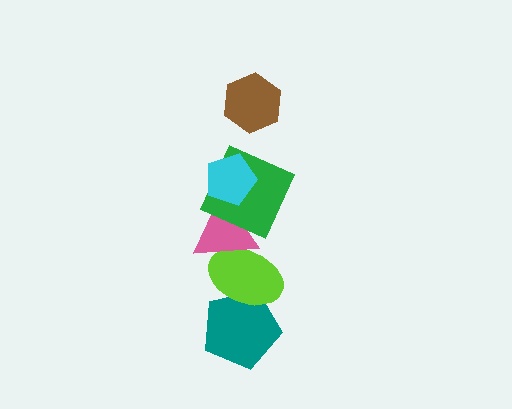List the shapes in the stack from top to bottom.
From top to bottom: the brown hexagon, the cyan pentagon, the green square, the pink triangle, the lime ellipse, the teal pentagon.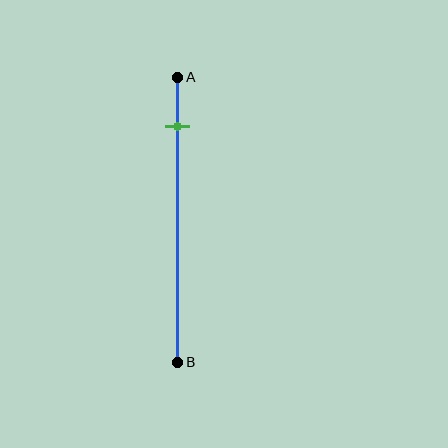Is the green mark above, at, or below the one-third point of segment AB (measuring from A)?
The green mark is above the one-third point of segment AB.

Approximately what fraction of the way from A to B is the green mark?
The green mark is approximately 15% of the way from A to B.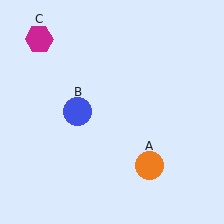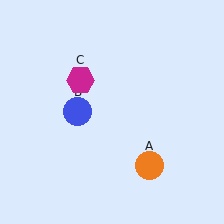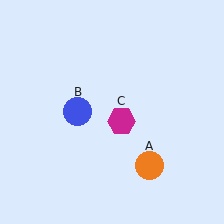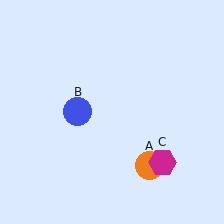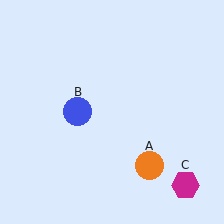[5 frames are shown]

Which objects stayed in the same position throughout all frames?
Orange circle (object A) and blue circle (object B) remained stationary.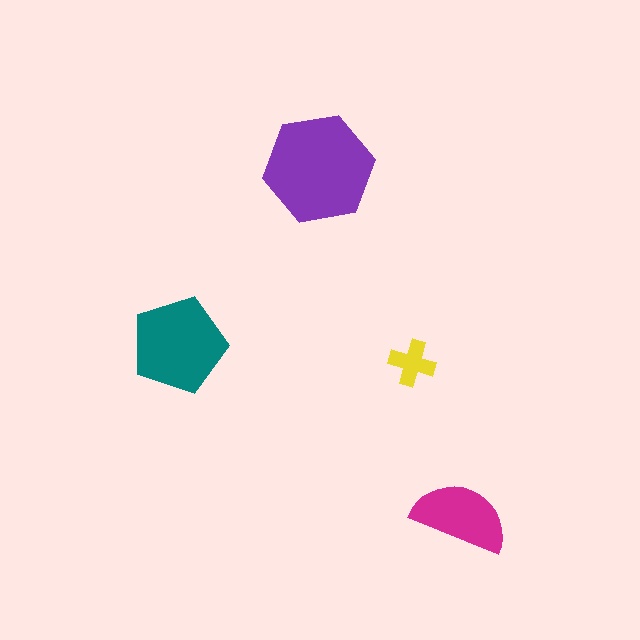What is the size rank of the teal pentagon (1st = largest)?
2nd.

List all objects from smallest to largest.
The yellow cross, the magenta semicircle, the teal pentagon, the purple hexagon.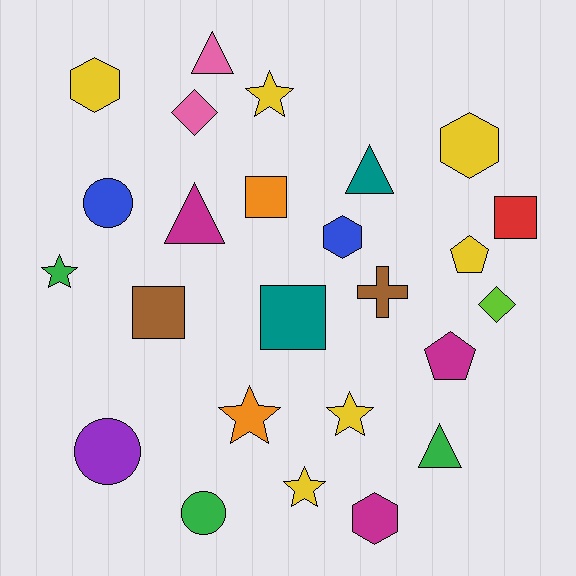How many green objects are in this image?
There are 3 green objects.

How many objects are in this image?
There are 25 objects.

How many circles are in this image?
There are 3 circles.